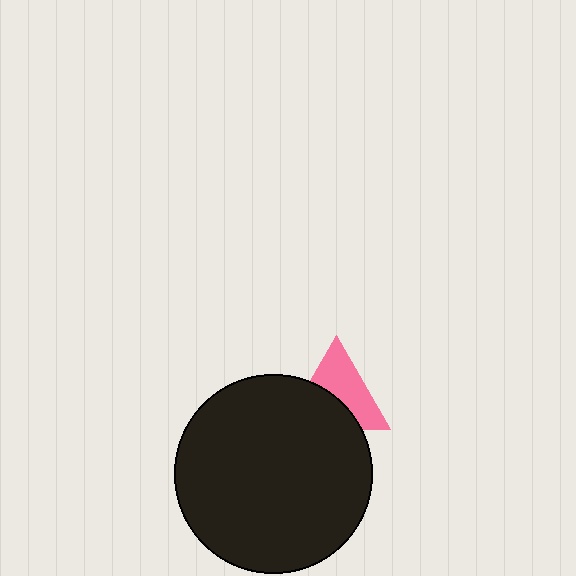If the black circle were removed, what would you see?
You would see the complete pink triangle.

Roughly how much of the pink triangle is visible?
About half of it is visible (roughly 56%).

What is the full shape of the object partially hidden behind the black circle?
The partially hidden object is a pink triangle.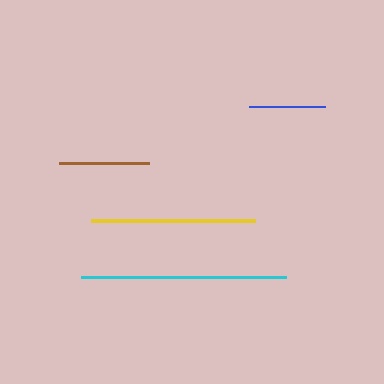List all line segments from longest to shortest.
From longest to shortest: cyan, yellow, brown, blue.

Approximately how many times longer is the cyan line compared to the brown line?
The cyan line is approximately 2.3 times the length of the brown line.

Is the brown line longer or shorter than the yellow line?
The yellow line is longer than the brown line.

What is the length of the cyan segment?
The cyan segment is approximately 205 pixels long.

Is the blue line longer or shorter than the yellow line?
The yellow line is longer than the blue line.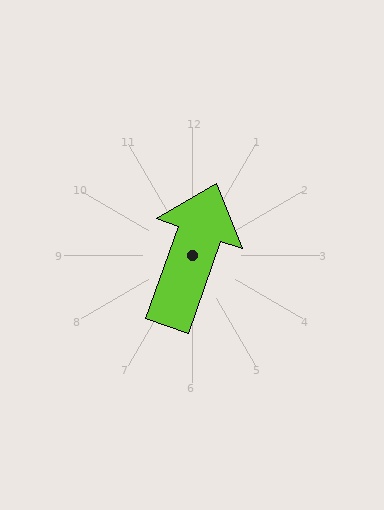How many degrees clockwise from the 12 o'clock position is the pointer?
Approximately 19 degrees.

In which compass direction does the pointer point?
North.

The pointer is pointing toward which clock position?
Roughly 1 o'clock.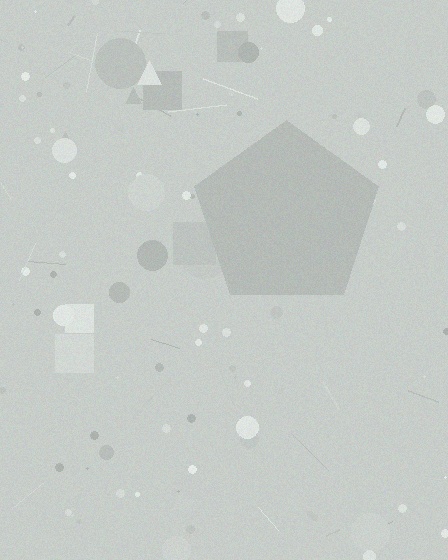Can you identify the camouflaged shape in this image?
The camouflaged shape is a pentagon.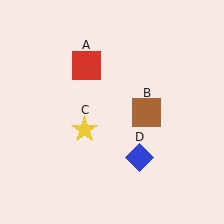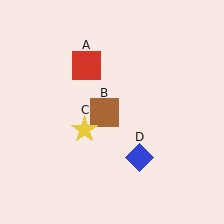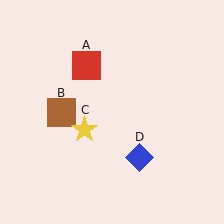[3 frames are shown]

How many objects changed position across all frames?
1 object changed position: brown square (object B).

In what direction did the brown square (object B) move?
The brown square (object B) moved left.